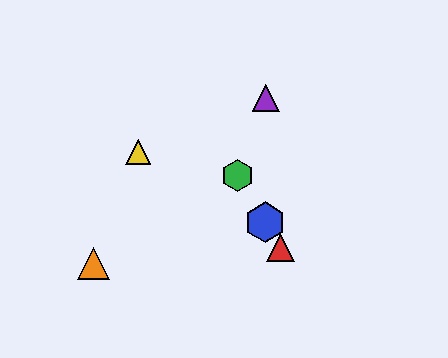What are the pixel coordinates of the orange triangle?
The orange triangle is at (94, 263).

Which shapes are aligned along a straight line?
The red triangle, the blue hexagon, the green hexagon are aligned along a straight line.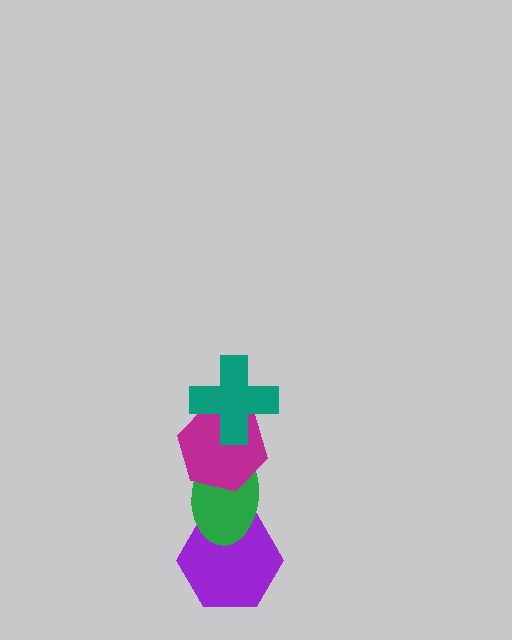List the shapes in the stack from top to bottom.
From top to bottom: the teal cross, the magenta hexagon, the green ellipse, the purple hexagon.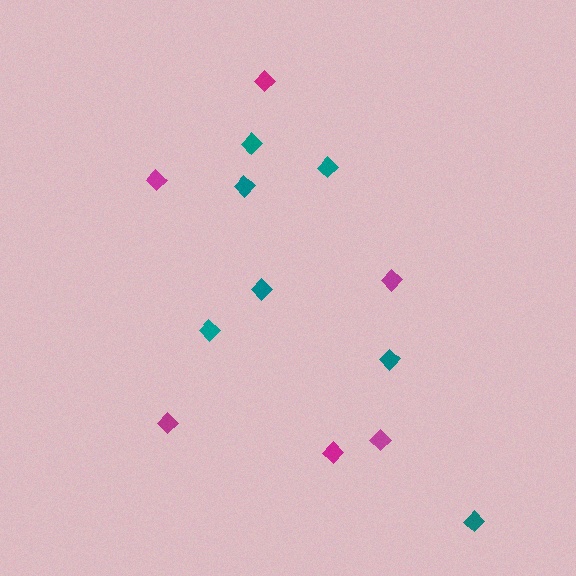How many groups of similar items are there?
There are 2 groups: one group of teal diamonds (7) and one group of magenta diamonds (6).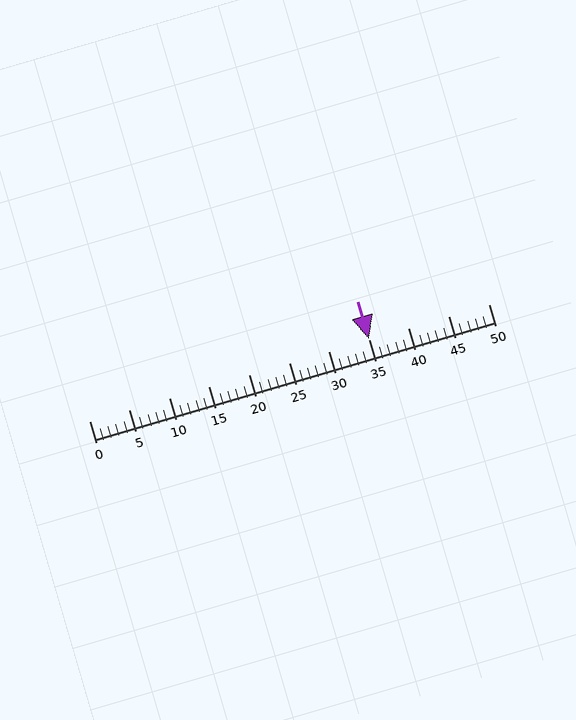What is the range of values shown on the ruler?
The ruler shows values from 0 to 50.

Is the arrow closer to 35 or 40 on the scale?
The arrow is closer to 35.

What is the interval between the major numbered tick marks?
The major tick marks are spaced 5 units apart.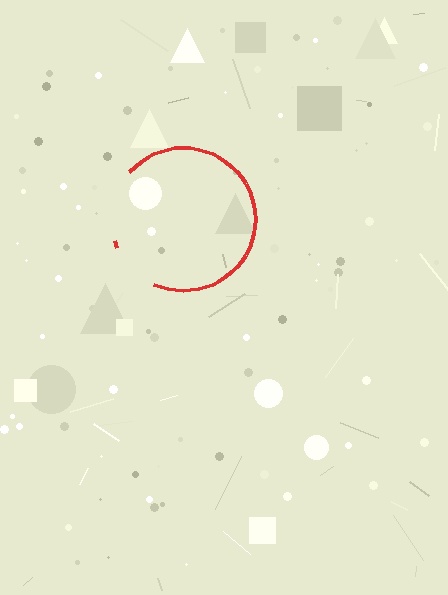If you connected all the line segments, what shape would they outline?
They would outline a circle.